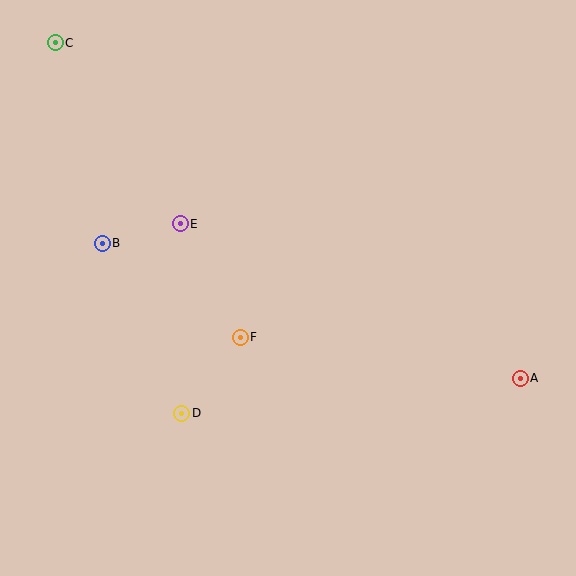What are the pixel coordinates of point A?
Point A is at (520, 378).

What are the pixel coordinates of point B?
Point B is at (102, 243).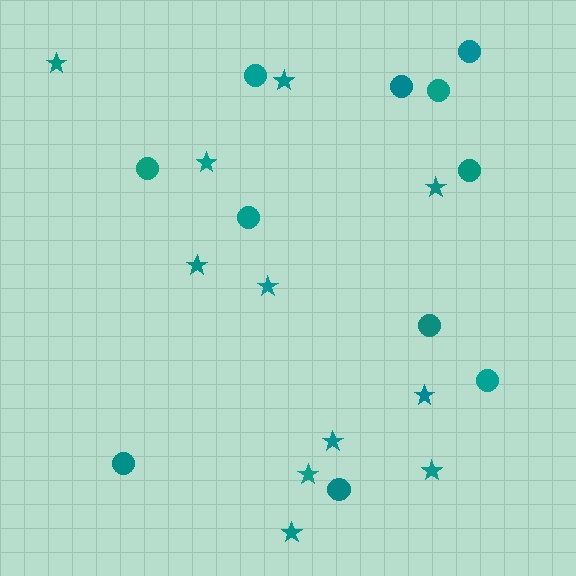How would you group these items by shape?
There are 2 groups: one group of stars (11) and one group of circles (11).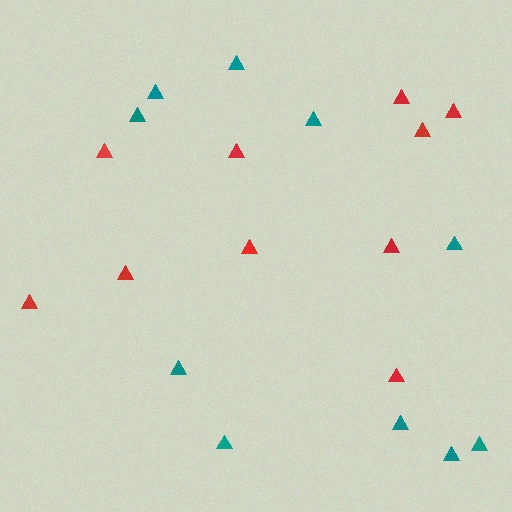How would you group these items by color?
There are 2 groups: one group of red triangles (10) and one group of teal triangles (10).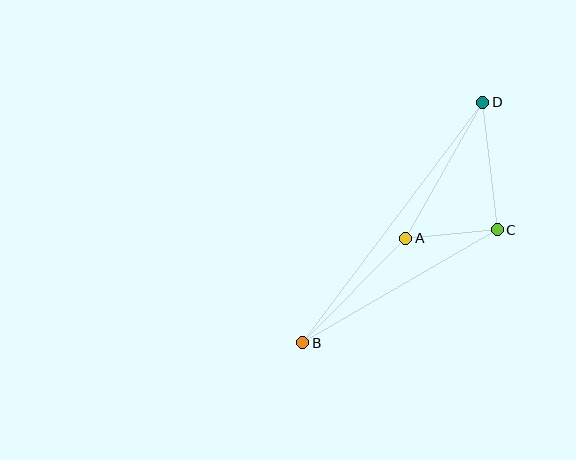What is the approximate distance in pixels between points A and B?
The distance between A and B is approximately 147 pixels.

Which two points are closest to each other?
Points A and C are closest to each other.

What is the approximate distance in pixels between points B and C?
The distance between B and C is approximately 225 pixels.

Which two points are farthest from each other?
Points B and D are farthest from each other.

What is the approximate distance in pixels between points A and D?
The distance between A and D is approximately 156 pixels.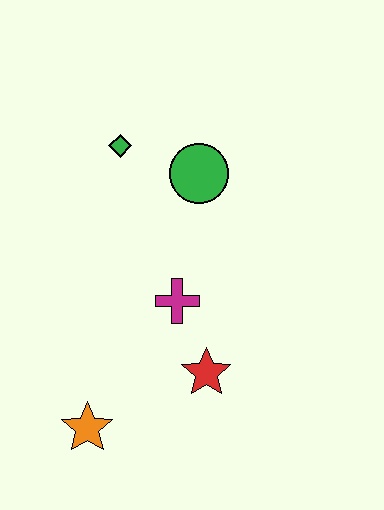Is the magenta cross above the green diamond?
No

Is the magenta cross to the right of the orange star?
Yes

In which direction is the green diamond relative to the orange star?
The green diamond is above the orange star.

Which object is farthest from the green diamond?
The orange star is farthest from the green diamond.